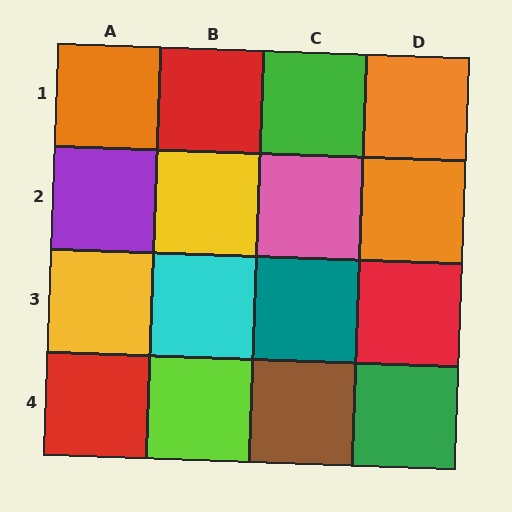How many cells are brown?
1 cell is brown.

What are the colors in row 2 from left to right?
Purple, yellow, pink, orange.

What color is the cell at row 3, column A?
Yellow.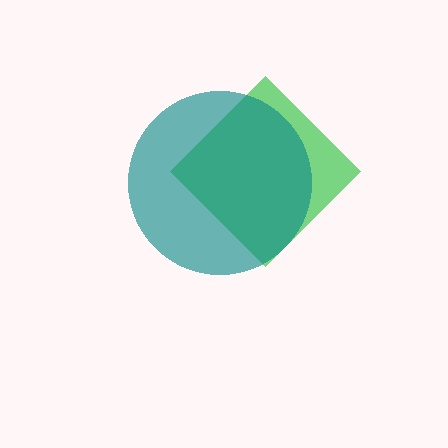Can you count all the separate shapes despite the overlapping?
Yes, there are 2 separate shapes.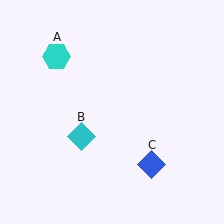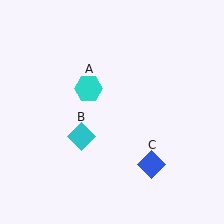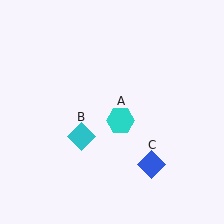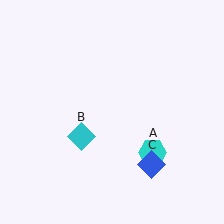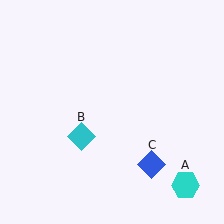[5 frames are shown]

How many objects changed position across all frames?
1 object changed position: cyan hexagon (object A).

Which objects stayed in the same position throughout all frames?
Cyan diamond (object B) and blue diamond (object C) remained stationary.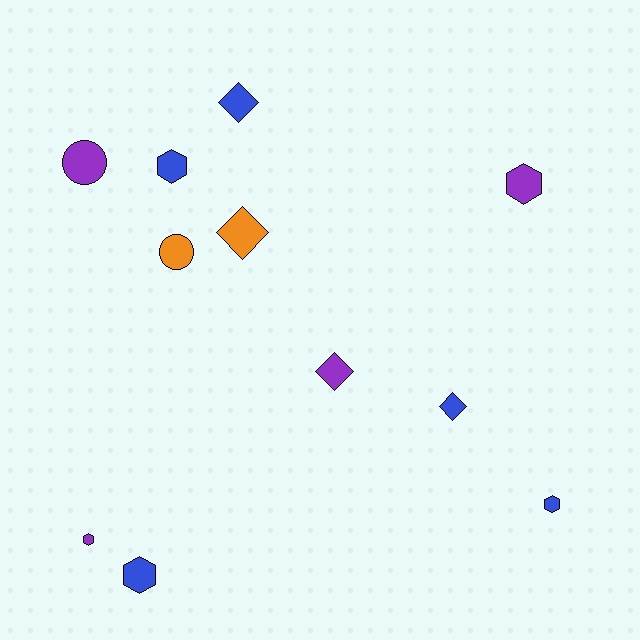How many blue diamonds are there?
There are 2 blue diamonds.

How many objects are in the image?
There are 11 objects.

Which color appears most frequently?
Blue, with 5 objects.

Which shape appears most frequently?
Hexagon, with 5 objects.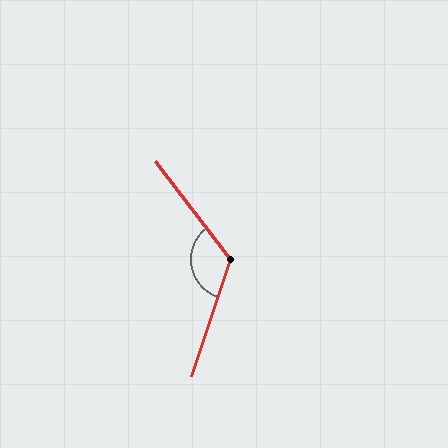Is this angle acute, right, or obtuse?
It is obtuse.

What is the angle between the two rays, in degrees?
Approximately 124 degrees.